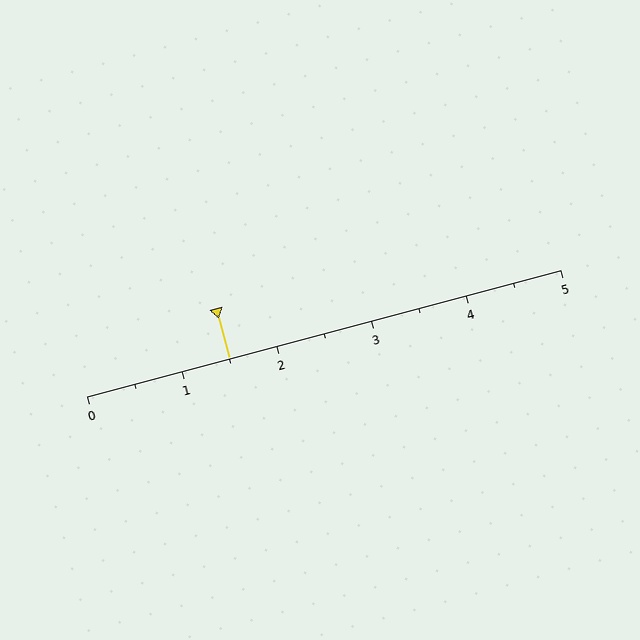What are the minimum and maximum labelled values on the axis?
The axis runs from 0 to 5.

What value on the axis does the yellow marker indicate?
The marker indicates approximately 1.5.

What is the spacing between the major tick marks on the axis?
The major ticks are spaced 1 apart.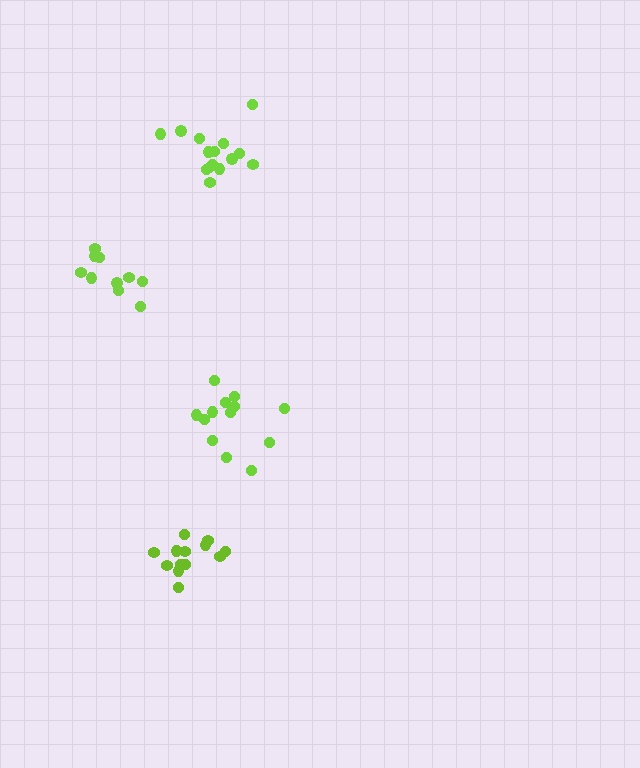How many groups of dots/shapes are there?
There are 4 groups.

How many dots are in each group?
Group 1: 13 dots, Group 2: 10 dots, Group 3: 15 dots, Group 4: 13 dots (51 total).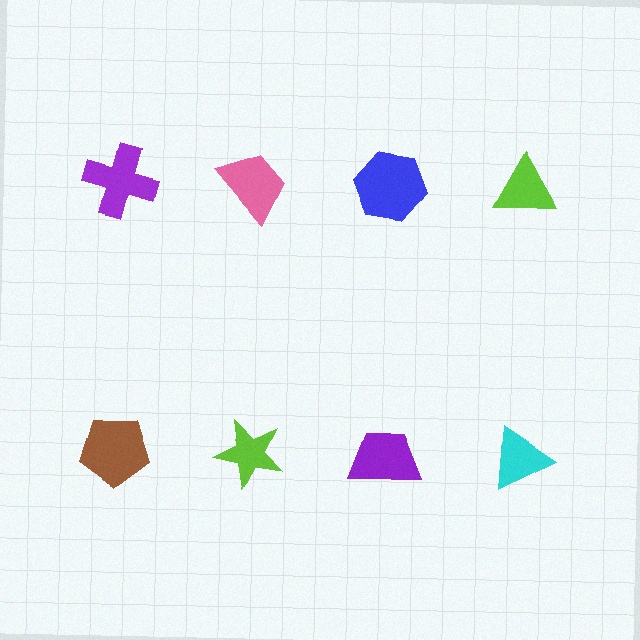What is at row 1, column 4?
A lime triangle.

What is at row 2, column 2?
A lime star.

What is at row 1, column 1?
A purple cross.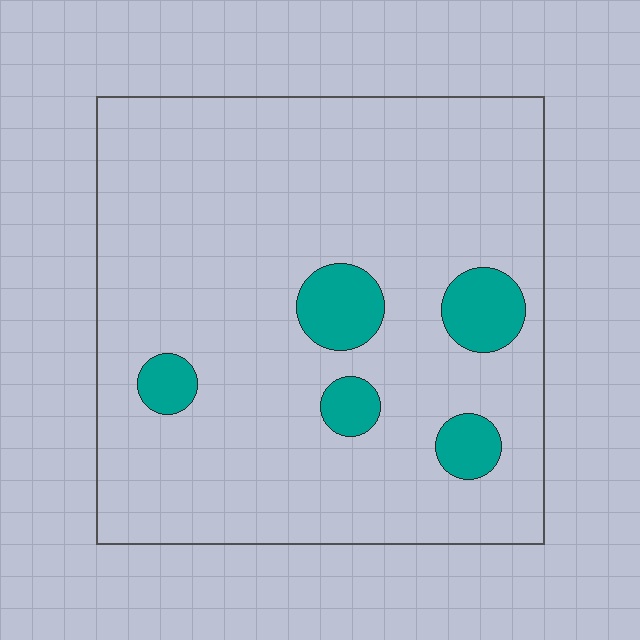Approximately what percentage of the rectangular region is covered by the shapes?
Approximately 10%.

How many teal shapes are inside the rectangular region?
5.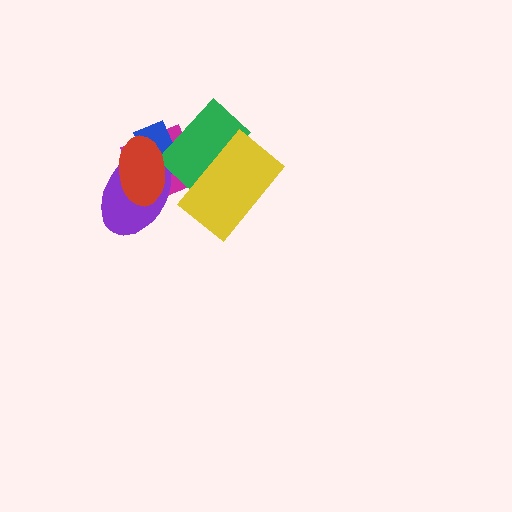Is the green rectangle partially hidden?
Yes, it is partially covered by another shape.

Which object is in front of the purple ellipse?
The red ellipse is in front of the purple ellipse.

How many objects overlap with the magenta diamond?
5 objects overlap with the magenta diamond.